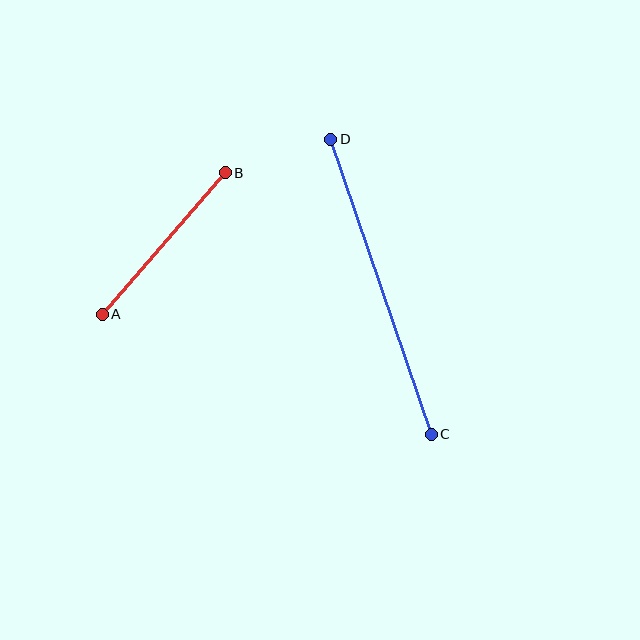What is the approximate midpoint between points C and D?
The midpoint is at approximately (381, 287) pixels.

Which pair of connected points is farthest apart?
Points C and D are farthest apart.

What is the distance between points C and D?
The distance is approximately 312 pixels.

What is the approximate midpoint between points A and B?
The midpoint is at approximately (164, 243) pixels.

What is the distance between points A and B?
The distance is approximately 188 pixels.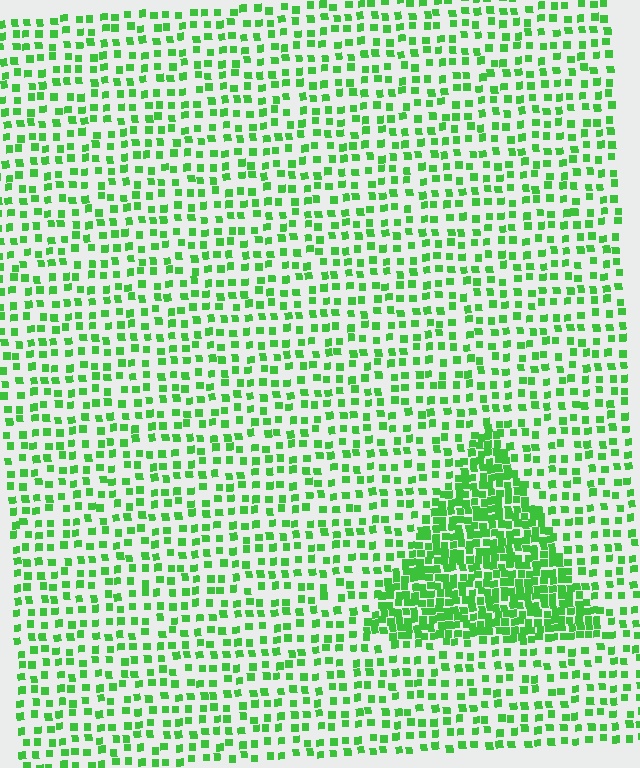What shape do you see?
I see a triangle.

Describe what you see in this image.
The image contains small green elements arranged at two different densities. A triangle-shaped region is visible where the elements are more densely packed than the surrounding area.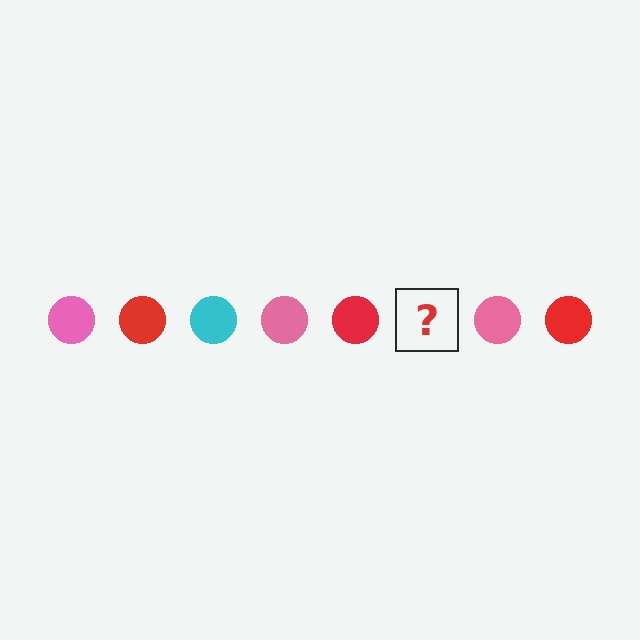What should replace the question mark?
The question mark should be replaced with a cyan circle.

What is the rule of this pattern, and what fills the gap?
The rule is that the pattern cycles through pink, red, cyan circles. The gap should be filled with a cyan circle.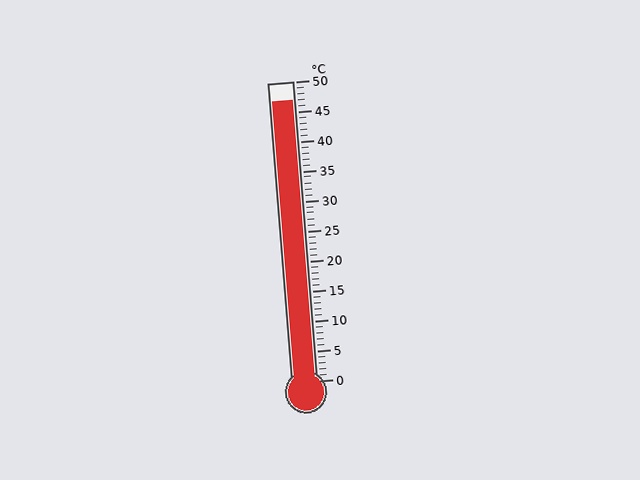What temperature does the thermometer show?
The thermometer shows approximately 47°C.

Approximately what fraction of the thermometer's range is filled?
The thermometer is filled to approximately 95% of its range.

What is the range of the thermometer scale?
The thermometer scale ranges from 0°C to 50°C.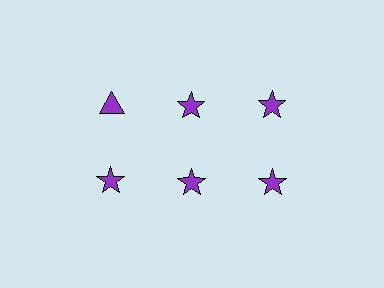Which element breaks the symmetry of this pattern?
The purple triangle in the top row, leftmost column breaks the symmetry. All other shapes are purple stars.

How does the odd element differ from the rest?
It has a different shape: triangle instead of star.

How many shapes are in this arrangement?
There are 6 shapes arranged in a grid pattern.